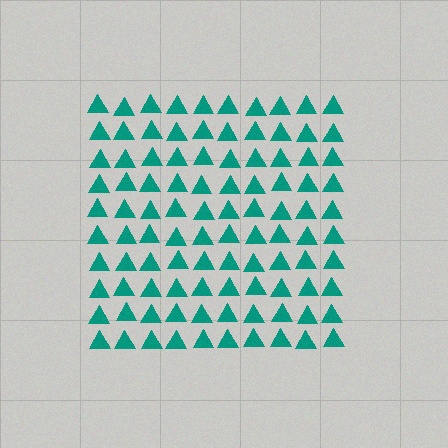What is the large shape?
The large shape is a square.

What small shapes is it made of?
It is made of small triangles.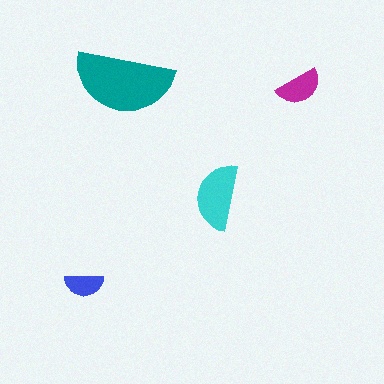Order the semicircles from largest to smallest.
the teal one, the cyan one, the magenta one, the blue one.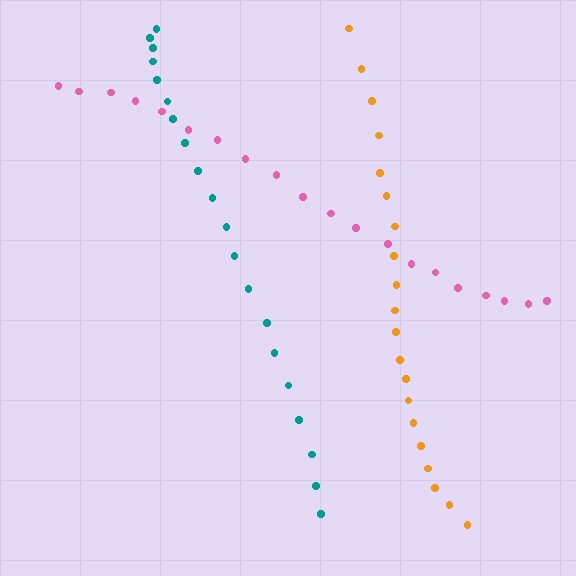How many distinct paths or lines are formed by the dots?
There are 3 distinct paths.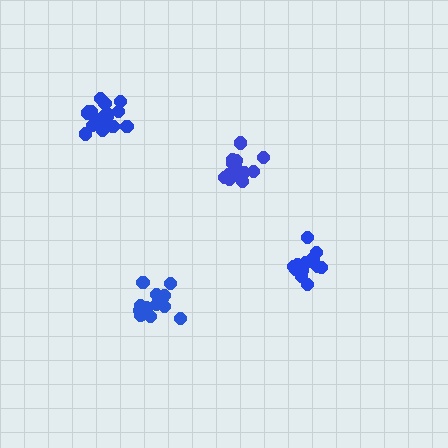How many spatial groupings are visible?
There are 4 spatial groupings.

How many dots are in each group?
Group 1: 19 dots, Group 2: 15 dots, Group 3: 16 dots, Group 4: 15 dots (65 total).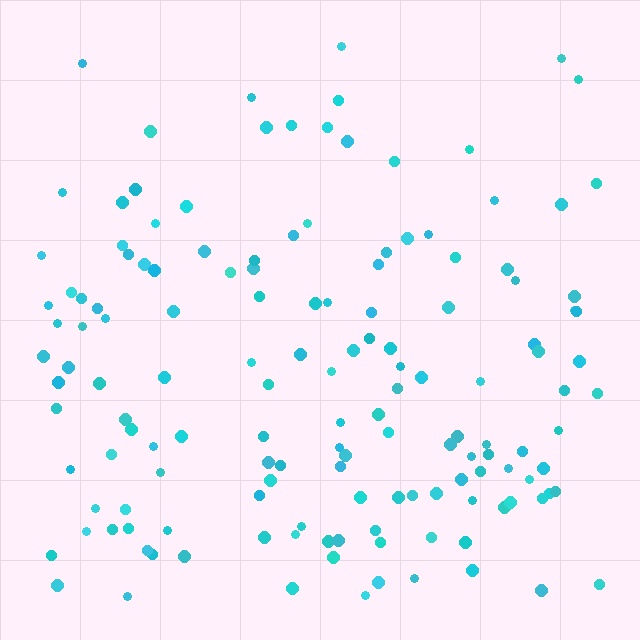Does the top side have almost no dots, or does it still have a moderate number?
Still a moderate number, just noticeably fewer than the bottom.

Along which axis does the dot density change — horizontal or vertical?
Vertical.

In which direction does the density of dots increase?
From top to bottom, with the bottom side densest.